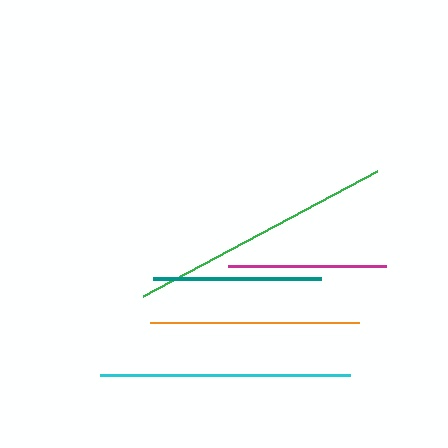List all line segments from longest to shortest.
From longest to shortest: green, cyan, orange, teal, magenta.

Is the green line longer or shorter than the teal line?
The green line is longer than the teal line.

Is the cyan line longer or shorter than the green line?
The green line is longer than the cyan line.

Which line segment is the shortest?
The magenta line is the shortest at approximately 158 pixels.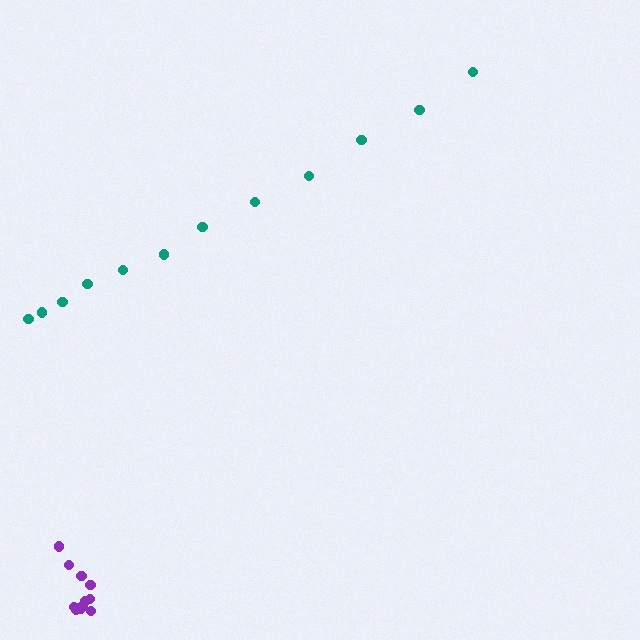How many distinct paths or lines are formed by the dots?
There are 2 distinct paths.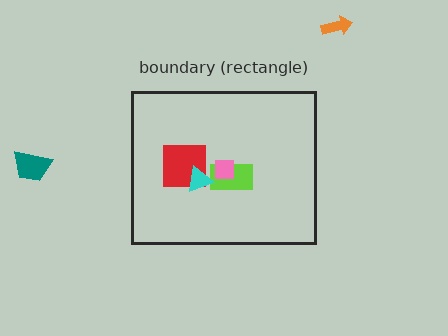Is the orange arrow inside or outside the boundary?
Outside.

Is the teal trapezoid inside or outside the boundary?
Outside.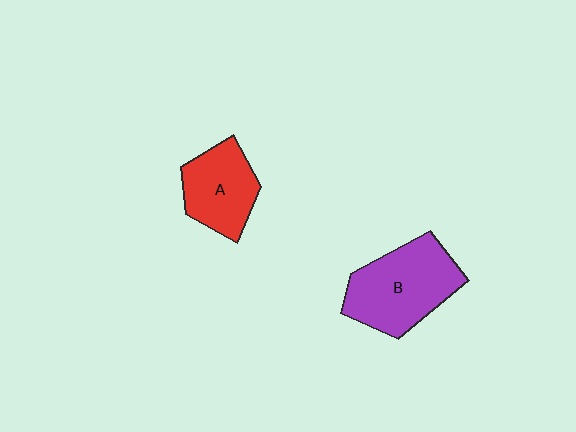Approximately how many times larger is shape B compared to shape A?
Approximately 1.4 times.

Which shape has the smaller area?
Shape A (red).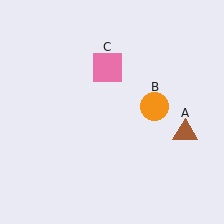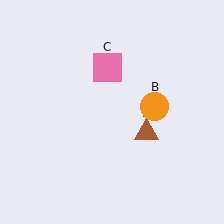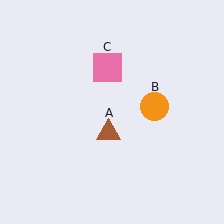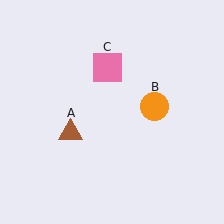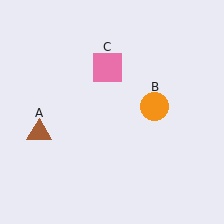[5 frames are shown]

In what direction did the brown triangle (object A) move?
The brown triangle (object A) moved left.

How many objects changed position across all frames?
1 object changed position: brown triangle (object A).